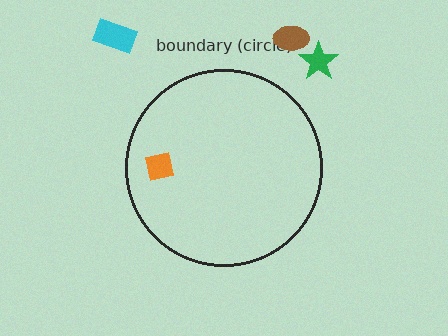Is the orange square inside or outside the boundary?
Inside.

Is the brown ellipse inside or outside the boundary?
Outside.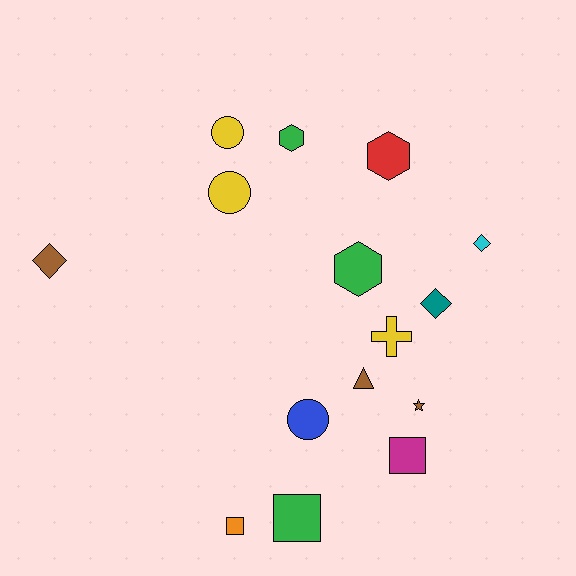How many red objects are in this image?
There is 1 red object.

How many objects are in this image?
There are 15 objects.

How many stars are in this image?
There is 1 star.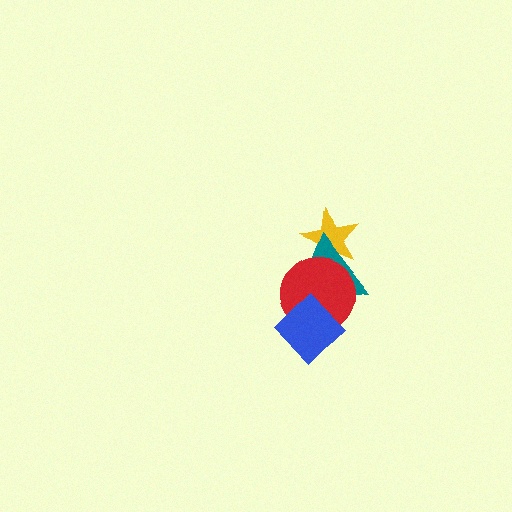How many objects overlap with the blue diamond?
2 objects overlap with the blue diamond.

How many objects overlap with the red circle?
3 objects overlap with the red circle.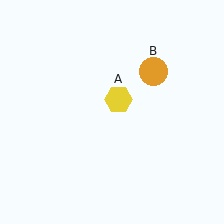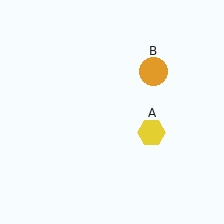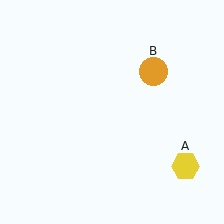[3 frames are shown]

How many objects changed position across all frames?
1 object changed position: yellow hexagon (object A).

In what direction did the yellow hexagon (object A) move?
The yellow hexagon (object A) moved down and to the right.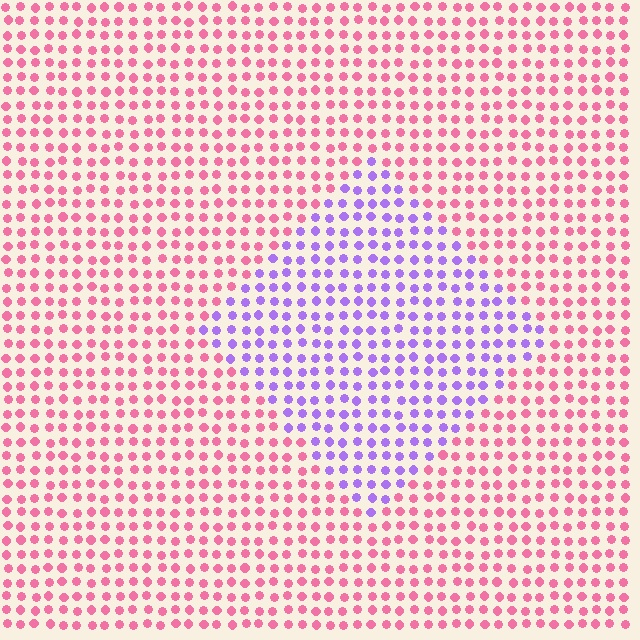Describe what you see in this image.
The image is filled with small pink elements in a uniform arrangement. A diamond-shaped region is visible where the elements are tinted to a slightly different hue, forming a subtle color boundary.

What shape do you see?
I see a diamond.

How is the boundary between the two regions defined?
The boundary is defined purely by a slight shift in hue (about 69 degrees). Spacing, size, and orientation are identical on both sides.